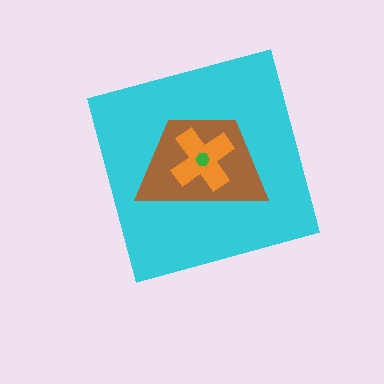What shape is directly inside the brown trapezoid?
The orange cross.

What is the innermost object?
The green hexagon.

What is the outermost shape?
The cyan diamond.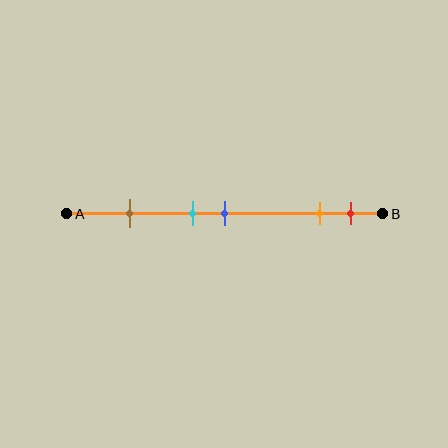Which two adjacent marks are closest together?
The cyan and blue marks are the closest adjacent pair.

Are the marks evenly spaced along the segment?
No, the marks are not evenly spaced.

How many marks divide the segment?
There are 5 marks dividing the segment.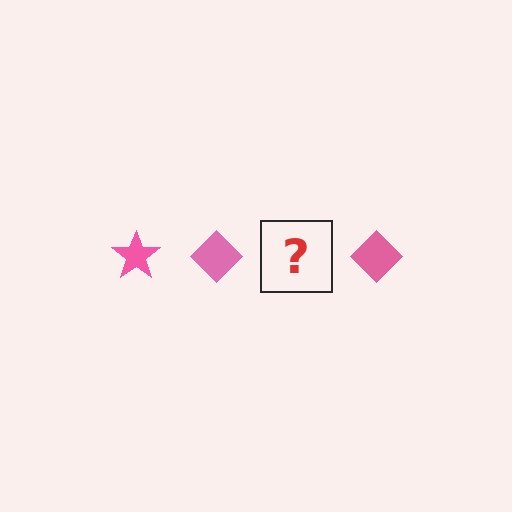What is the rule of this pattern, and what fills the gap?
The rule is that the pattern cycles through star, diamond shapes in pink. The gap should be filled with a pink star.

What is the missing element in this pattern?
The missing element is a pink star.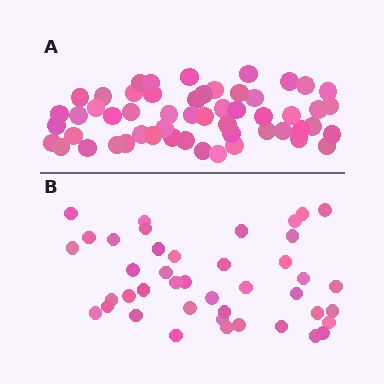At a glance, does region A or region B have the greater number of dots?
Region A (the top region) has more dots.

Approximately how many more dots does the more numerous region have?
Region A has roughly 12 or so more dots than region B.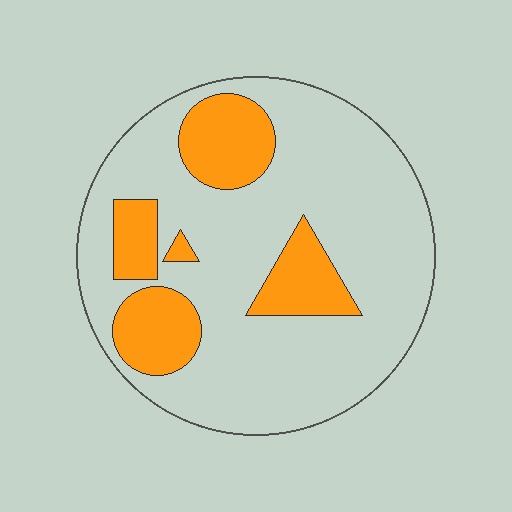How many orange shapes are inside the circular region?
5.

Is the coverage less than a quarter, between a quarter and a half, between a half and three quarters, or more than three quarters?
Less than a quarter.